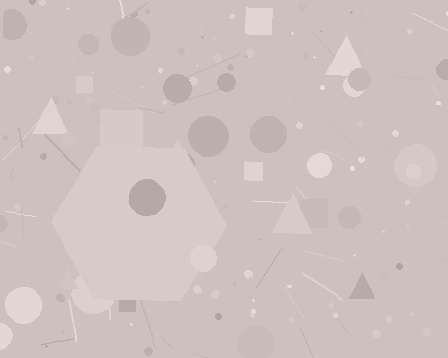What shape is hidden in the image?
A hexagon is hidden in the image.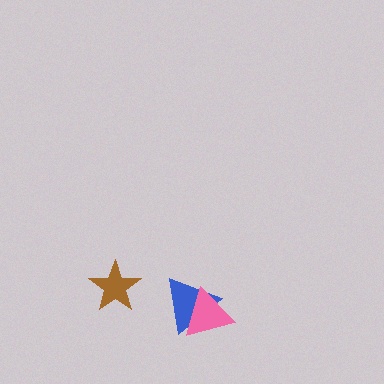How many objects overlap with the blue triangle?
1 object overlaps with the blue triangle.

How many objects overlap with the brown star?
0 objects overlap with the brown star.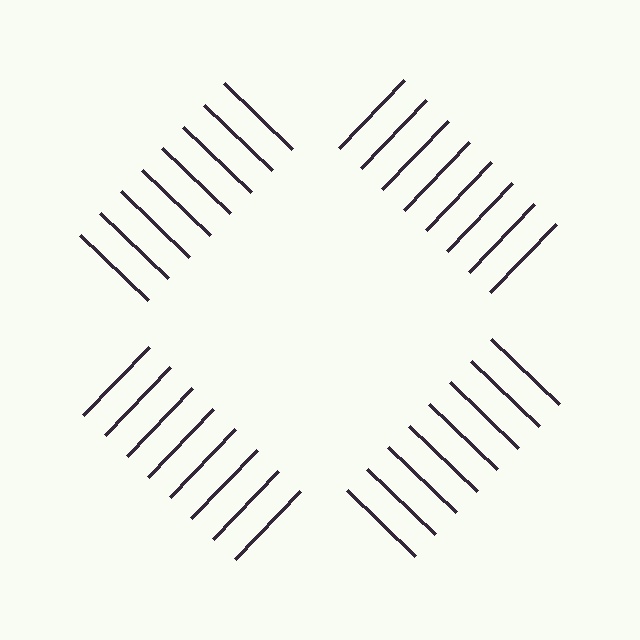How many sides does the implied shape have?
4 sides — the line-ends trace a square.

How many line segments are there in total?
32 — 8 along each of the 4 edges.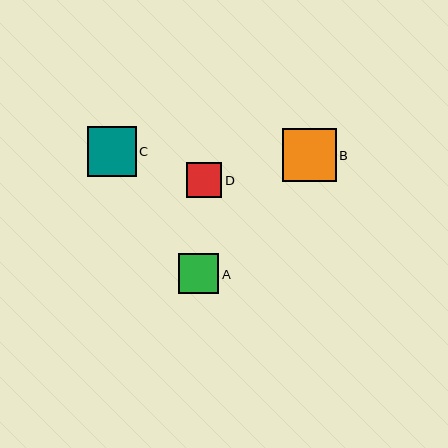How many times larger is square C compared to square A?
Square C is approximately 1.2 times the size of square A.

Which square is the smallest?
Square D is the smallest with a size of approximately 35 pixels.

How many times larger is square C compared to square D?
Square C is approximately 1.4 times the size of square D.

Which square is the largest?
Square B is the largest with a size of approximately 53 pixels.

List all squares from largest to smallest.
From largest to smallest: B, C, A, D.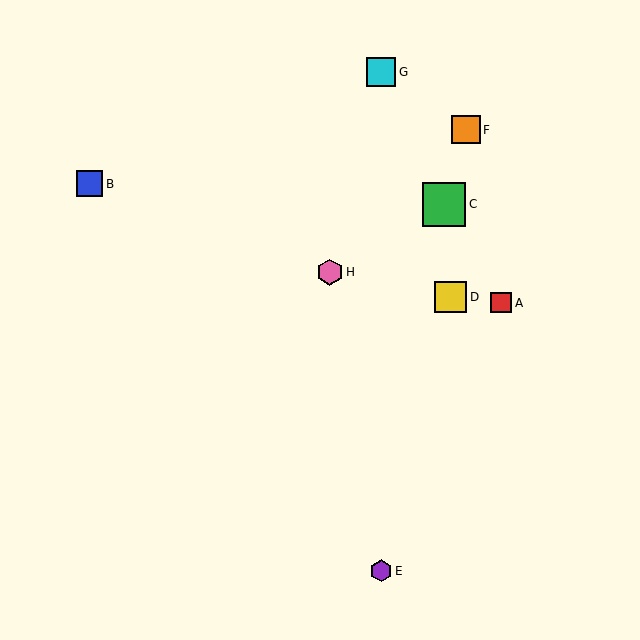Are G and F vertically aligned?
No, G is at x≈381 and F is at x≈466.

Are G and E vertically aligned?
Yes, both are at x≈381.